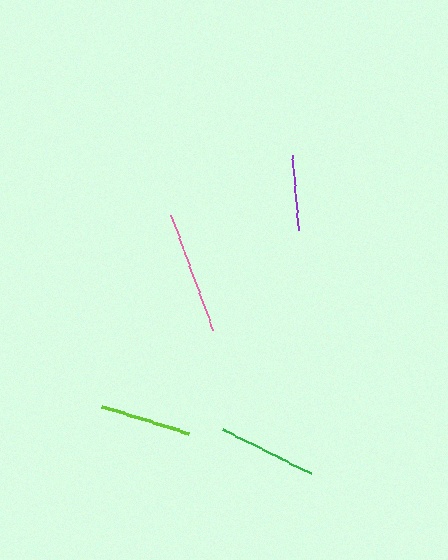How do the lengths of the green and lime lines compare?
The green and lime lines are approximately the same length.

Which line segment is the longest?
The pink line is the longest at approximately 122 pixels.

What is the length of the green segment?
The green segment is approximately 99 pixels long.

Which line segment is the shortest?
The purple line is the shortest at approximately 74 pixels.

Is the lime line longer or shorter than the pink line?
The pink line is longer than the lime line.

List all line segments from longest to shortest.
From longest to shortest: pink, green, lime, purple.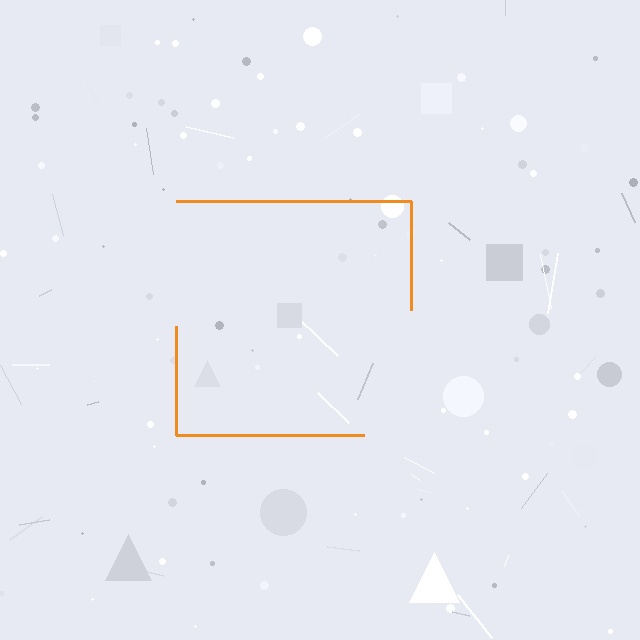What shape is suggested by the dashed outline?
The dashed outline suggests a square.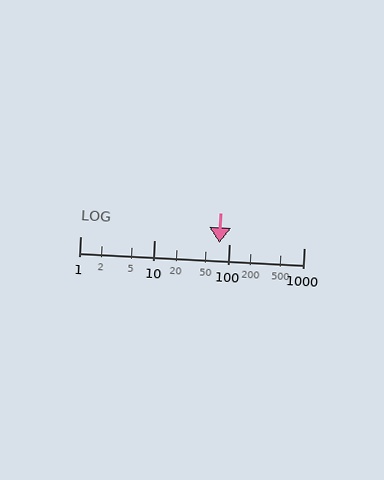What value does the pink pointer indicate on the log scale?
The pointer indicates approximately 73.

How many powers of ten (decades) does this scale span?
The scale spans 3 decades, from 1 to 1000.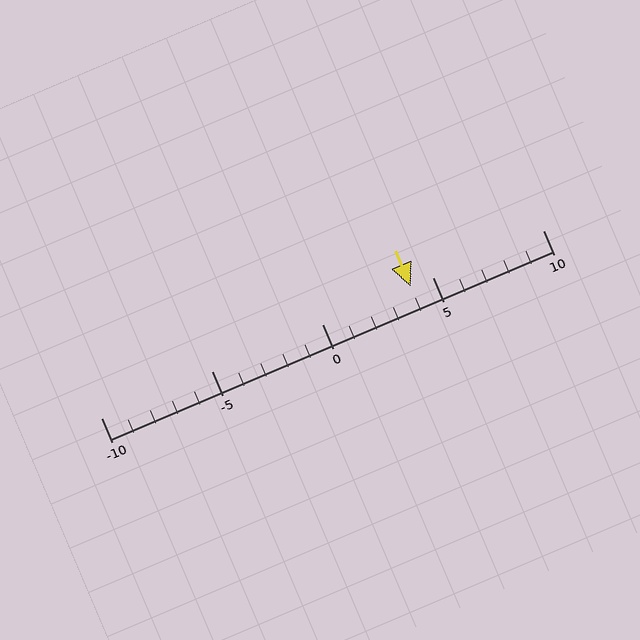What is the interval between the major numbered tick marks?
The major tick marks are spaced 5 units apart.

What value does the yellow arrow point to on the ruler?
The yellow arrow points to approximately 4.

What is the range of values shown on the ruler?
The ruler shows values from -10 to 10.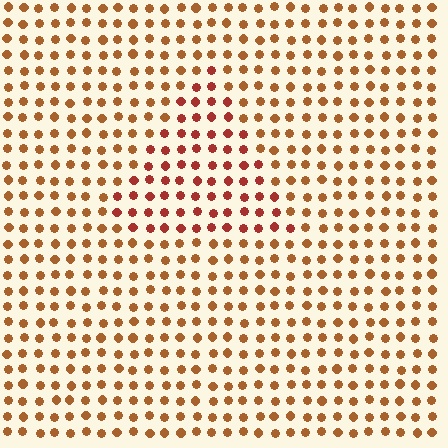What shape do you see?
I see a triangle.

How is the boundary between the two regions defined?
The boundary is defined purely by a slight shift in hue (about 24 degrees). Spacing, size, and orientation are identical on both sides.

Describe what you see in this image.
The image is filled with small brown elements in a uniform arrangement. A triangle-shaped region is visible where the elements are tinted to a slightly different hue, forming a subtle color boundary.